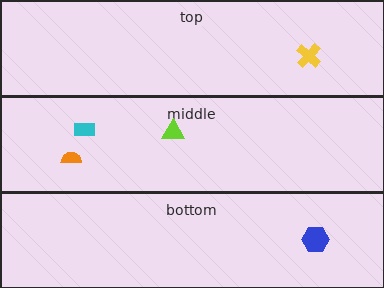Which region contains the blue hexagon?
The bottom region.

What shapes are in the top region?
The yellow cross.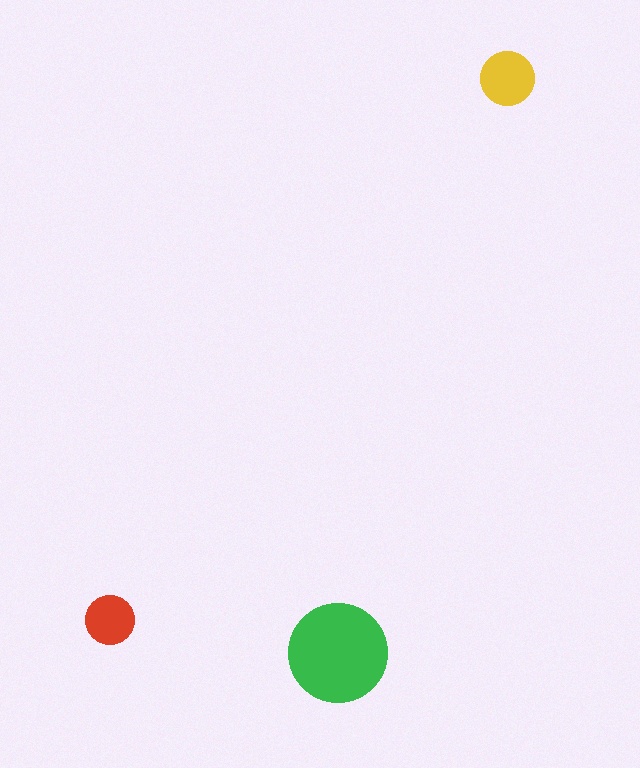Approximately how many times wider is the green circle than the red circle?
About 2 times wider.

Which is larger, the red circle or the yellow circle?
The yellow one.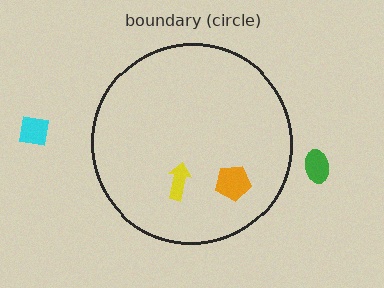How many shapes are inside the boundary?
2 inside, 2 outside.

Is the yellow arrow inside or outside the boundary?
Inside.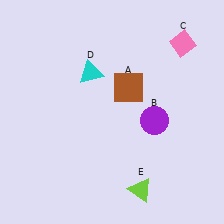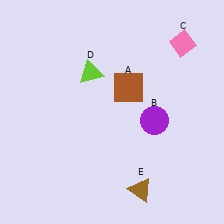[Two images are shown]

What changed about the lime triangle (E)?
In Image 1, E is lime. In Image 2, it changed to brown.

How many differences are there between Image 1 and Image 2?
There are 2 differences between the two images.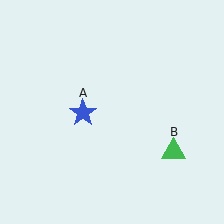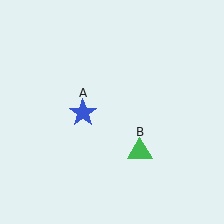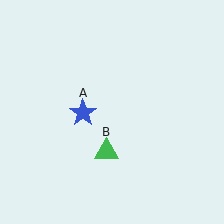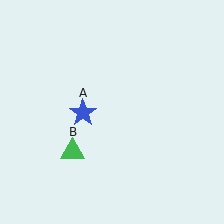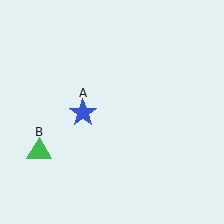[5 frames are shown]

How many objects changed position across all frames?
1 object changed position: green triangle (object B).